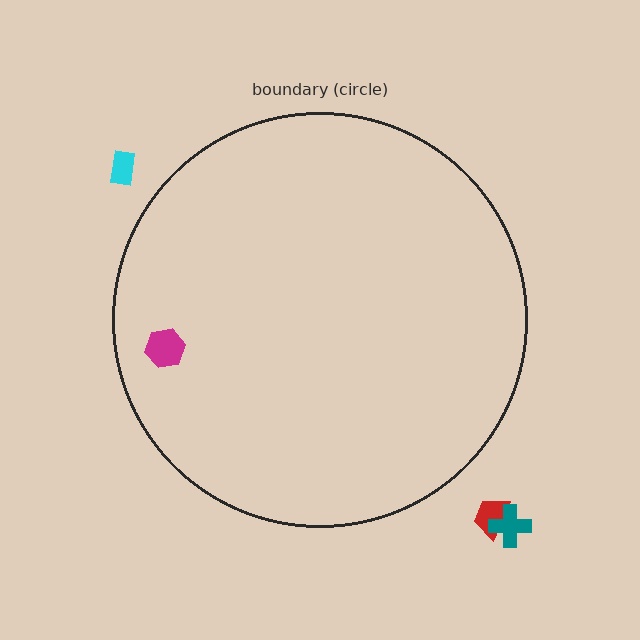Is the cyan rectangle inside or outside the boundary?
Outside.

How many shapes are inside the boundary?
1 inside, 3 outside.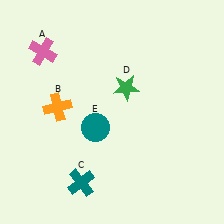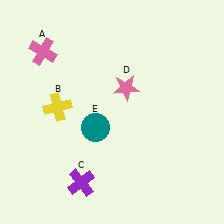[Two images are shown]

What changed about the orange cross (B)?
In Image 1, B is orange. In Image 2, it changed to yellow.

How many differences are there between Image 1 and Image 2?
There are 3 differences between the two images.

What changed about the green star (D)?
In Image 1, D is green. In Image 2, it changed to pink.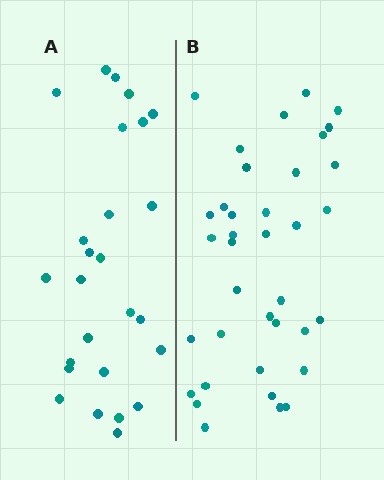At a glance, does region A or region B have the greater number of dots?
Region B (the right region) has more dots.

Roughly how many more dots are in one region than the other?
Region B has roughly 12 or so more dots than region A.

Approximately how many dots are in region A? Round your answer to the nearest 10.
About 30 dots. (The exact count is 26, which rounds to 30.)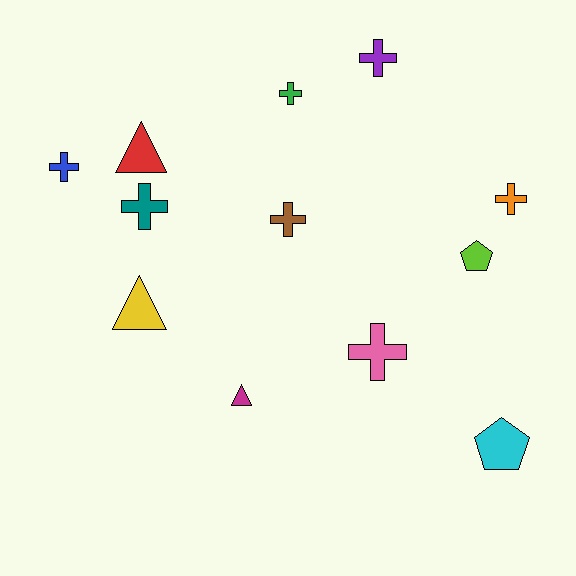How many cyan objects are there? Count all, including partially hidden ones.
There is 1 cyan object.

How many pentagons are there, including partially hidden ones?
There are 2 pentagons.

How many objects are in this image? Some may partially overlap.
There are 12 objects.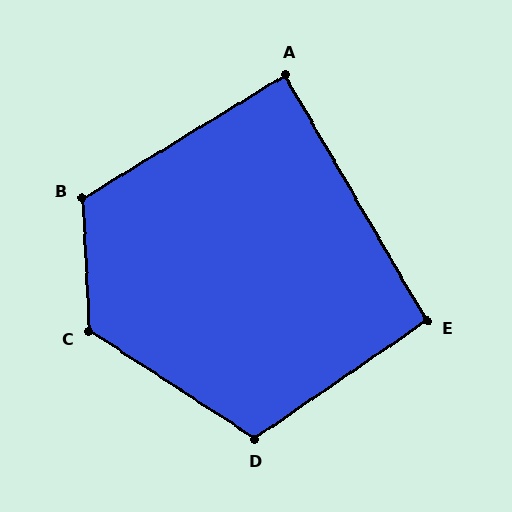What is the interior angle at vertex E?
Approximately 94 degrees (approximately right).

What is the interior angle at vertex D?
Approximately 112 degrees (obtuse).